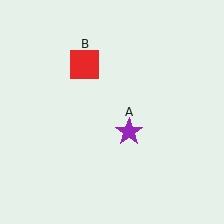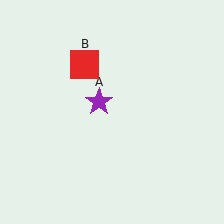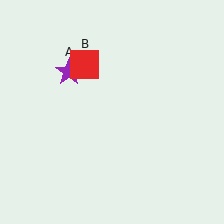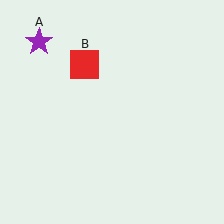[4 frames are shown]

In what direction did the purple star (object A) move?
The purple star (object A) moved up and to the left.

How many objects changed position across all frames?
1 object changed position: purple star (object A).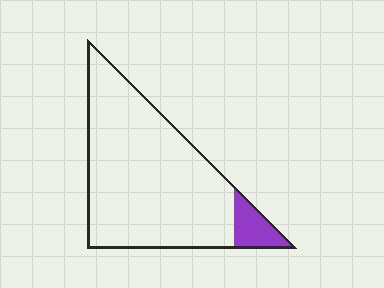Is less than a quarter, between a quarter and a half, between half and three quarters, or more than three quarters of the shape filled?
Less than a quarter.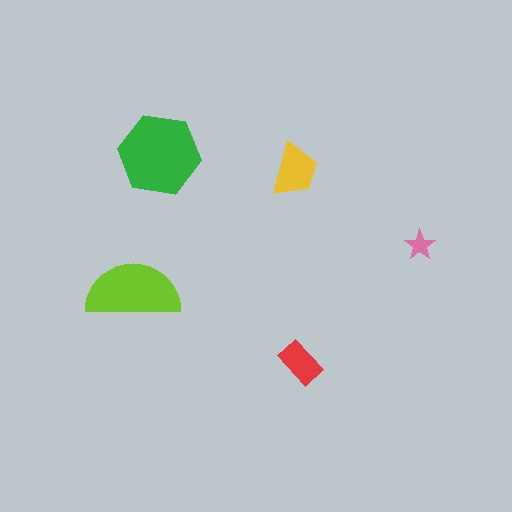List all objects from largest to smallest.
The green hexagon, the lime semicircle, the yellow trapezoid, the red rectangle, the pink star.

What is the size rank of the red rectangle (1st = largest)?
4th.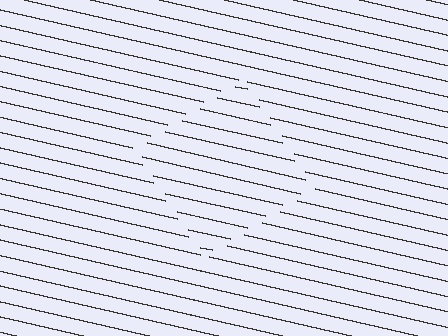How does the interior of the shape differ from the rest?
The interior of the shape contains the same grating, shifted by half a period — the contour is defined by the phase discontinuity where line-ends from the inner and outer gratings abut.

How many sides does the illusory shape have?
4 sides — the line-ends trace a square.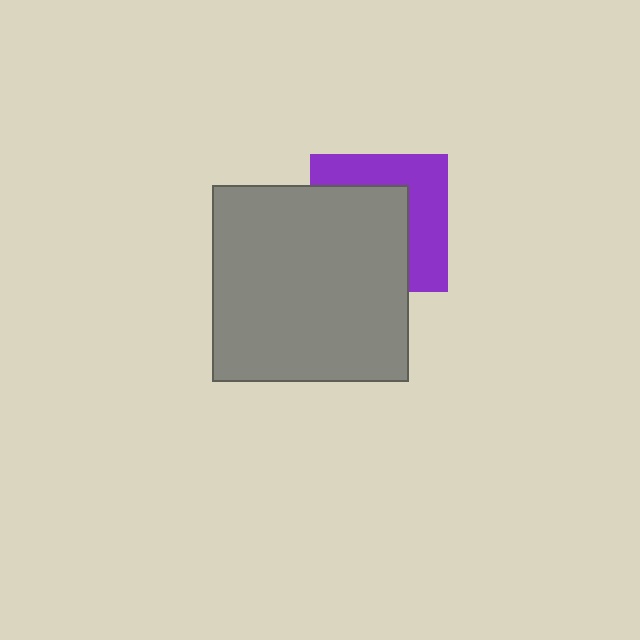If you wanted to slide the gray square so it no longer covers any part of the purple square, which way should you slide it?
Slide it toward the lower-left — that is the most direct way to separate the two shapes.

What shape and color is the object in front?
The object in front is a gray square.